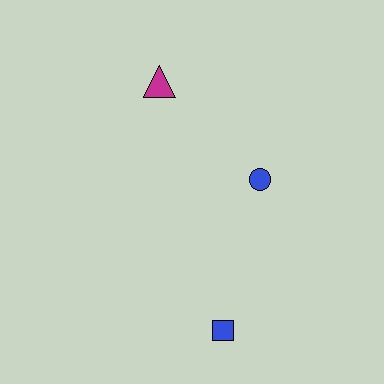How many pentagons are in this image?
There are no pentagons.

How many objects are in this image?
There are 3 objects.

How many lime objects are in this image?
There are no lime objects.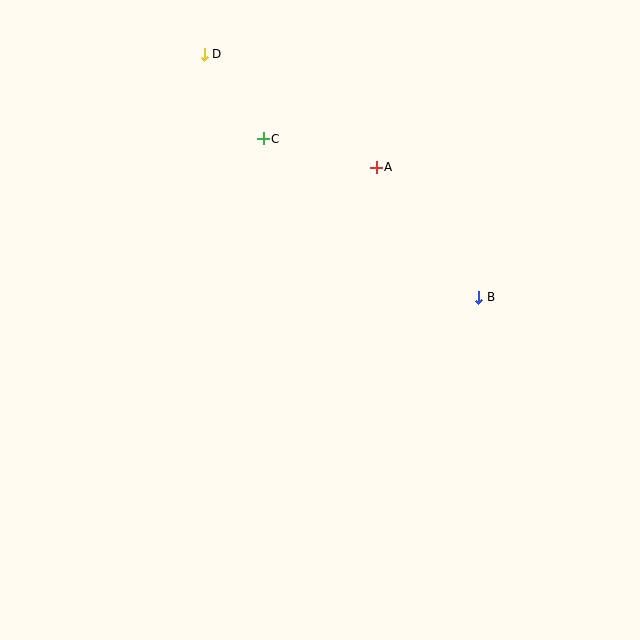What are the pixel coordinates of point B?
Point B is at (479, 297).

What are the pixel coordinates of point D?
Point D is at (204, 54).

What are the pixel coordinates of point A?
Point A is at (376, 167).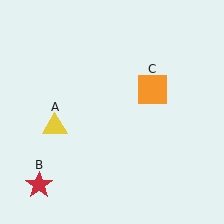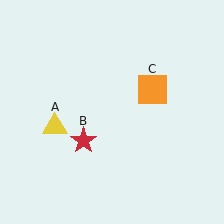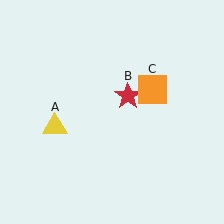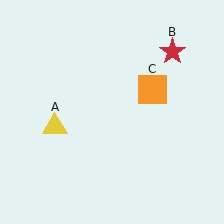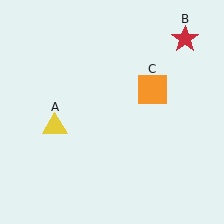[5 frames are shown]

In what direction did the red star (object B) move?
The red star (object B) moved up and to the right.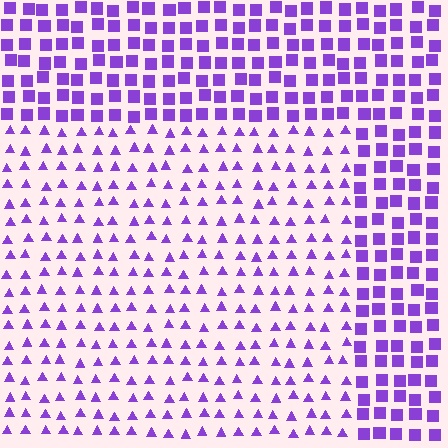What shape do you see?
I see a rectangle.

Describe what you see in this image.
The image is filled with small purple elements arranged in a uniform grid. A rectangle-shaped region contains triangles, while the surrounding area contains squares. The boundary is defined purely by the change in element shape.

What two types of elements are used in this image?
The image uses triangles inside the rectangle region and squares outside it.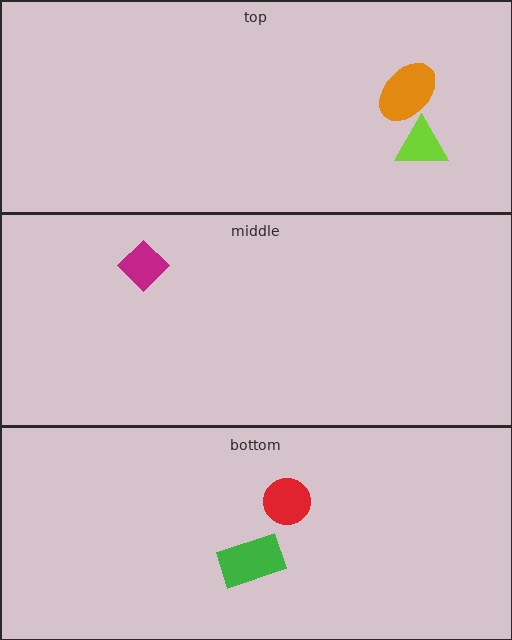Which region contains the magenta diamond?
The middle region.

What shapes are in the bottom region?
The green rectangle, the red circle.